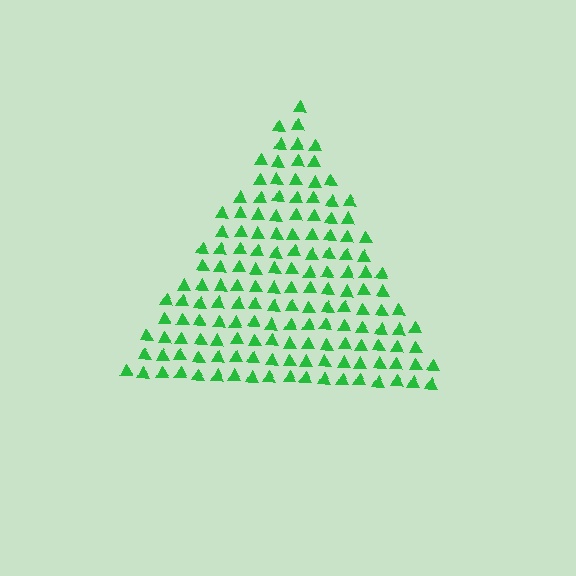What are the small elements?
The small elements are triangles.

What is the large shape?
The large shape is a triangle.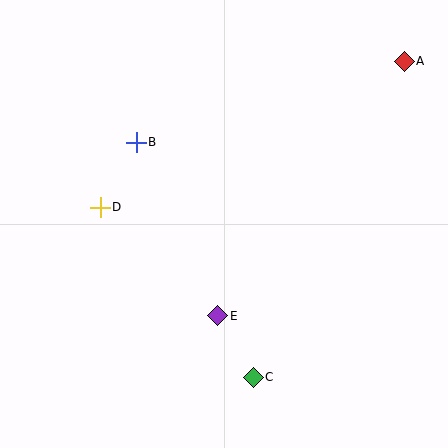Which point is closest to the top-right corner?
Point A is closest to the top-right corner.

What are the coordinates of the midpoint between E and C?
The midpoint between E and C is at (235, 347).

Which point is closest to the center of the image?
Point E at (218, 316) is closest to the center.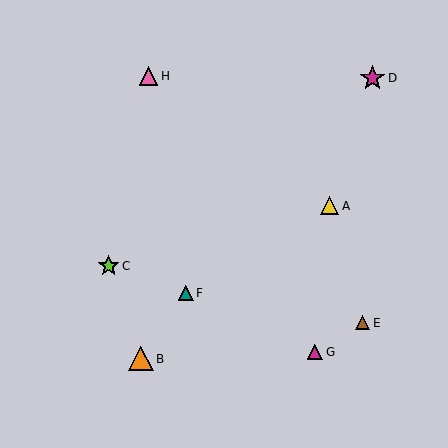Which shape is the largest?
The magenta star (labeled D) is the largest.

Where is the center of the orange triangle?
The center of the orange triangle is at (141, 359).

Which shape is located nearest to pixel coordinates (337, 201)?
The yellow triangle (labeled A) at (330, 206) is nearest to that location.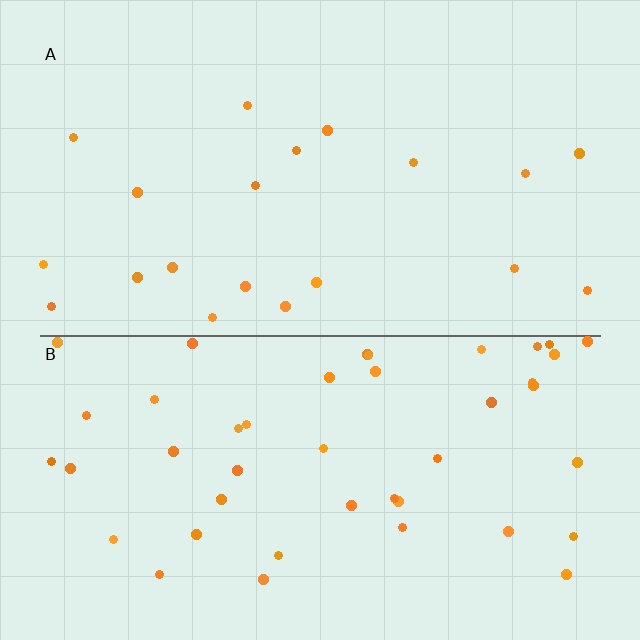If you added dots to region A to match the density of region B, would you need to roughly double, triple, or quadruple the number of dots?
Approximately double.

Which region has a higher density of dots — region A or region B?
B (the bottom).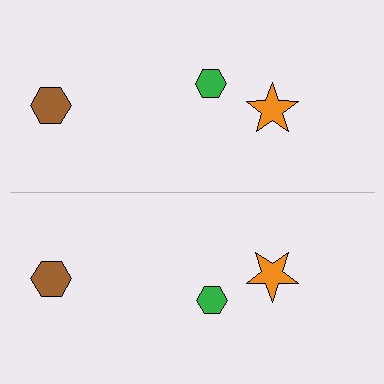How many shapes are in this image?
There are 6 shapes in this image.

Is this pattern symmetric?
Yes, this pattern has bilateral (reflection) symmetry.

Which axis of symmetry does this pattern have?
The pattern has a horizontal axis of symmetry running through the center of the image.